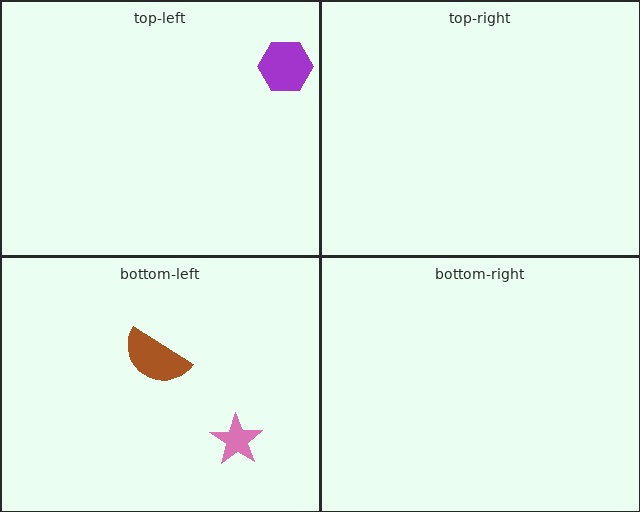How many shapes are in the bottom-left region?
2.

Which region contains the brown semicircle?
The bottom-left region.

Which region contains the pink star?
The bottom-left region.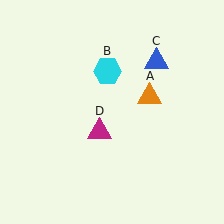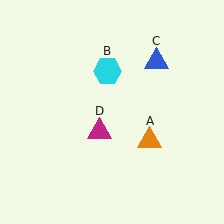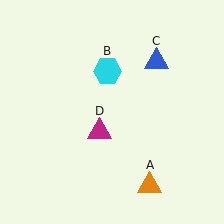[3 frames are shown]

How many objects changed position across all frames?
1 object changed position: orange triangle (object A).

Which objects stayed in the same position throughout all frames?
Cyan hexagon (object B) and blue triangle (object C) and magenta triangle (object D) remained stationary.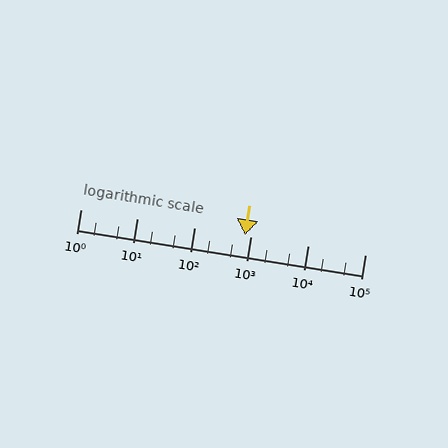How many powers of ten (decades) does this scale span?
The scale spans 5 decades, from 1 to 100000.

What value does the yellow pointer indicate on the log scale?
The pointer indicates approximately 790.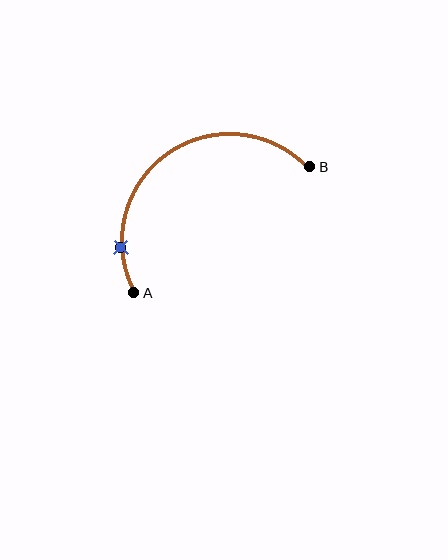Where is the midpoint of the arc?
The arc midpoint is the point on the curve farthest from the straight line joining A and B. It sits above and to the left of that line.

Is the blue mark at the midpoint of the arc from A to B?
No. The blue mark lies on the arc but is closer to endpoint A. The arc midpoint would be at the point on the curve equidistant along the arc from both A and B.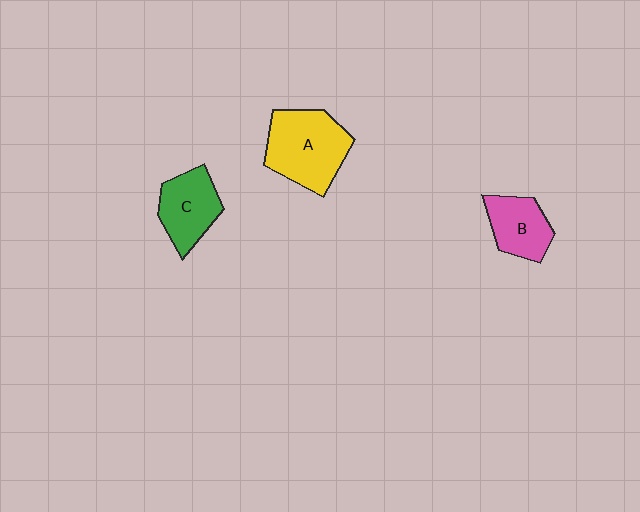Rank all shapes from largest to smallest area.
From largest to smallest: A (yellow), C (green), B (pink).